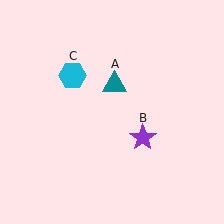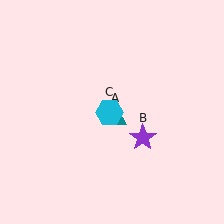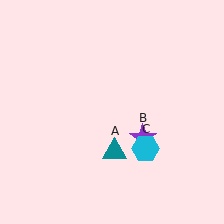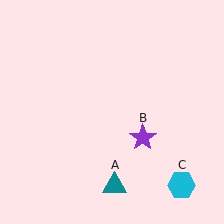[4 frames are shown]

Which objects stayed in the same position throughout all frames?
Purple star (object B) remained stationary.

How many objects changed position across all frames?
2 objects changed position: teal triangle (object A), cyan hexagon (object C).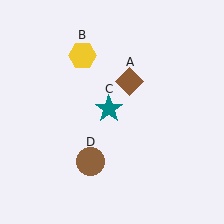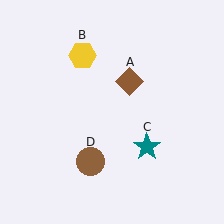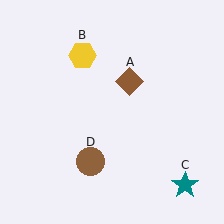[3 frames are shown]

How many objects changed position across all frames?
1 object changed position: teal star (object C).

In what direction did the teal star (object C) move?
The teal star (object C) moved down and to the right.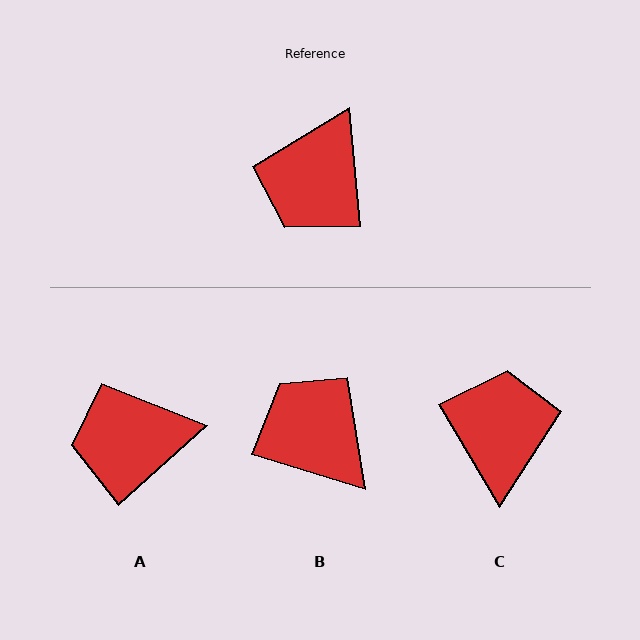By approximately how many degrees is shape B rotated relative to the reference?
Approximately 112 degrees clockwise.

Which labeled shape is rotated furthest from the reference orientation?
C, about 155 degrees away.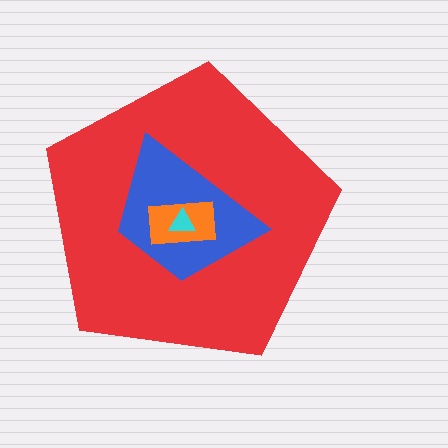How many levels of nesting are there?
4.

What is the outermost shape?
The red pentagon.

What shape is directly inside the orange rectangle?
The cyan triangle.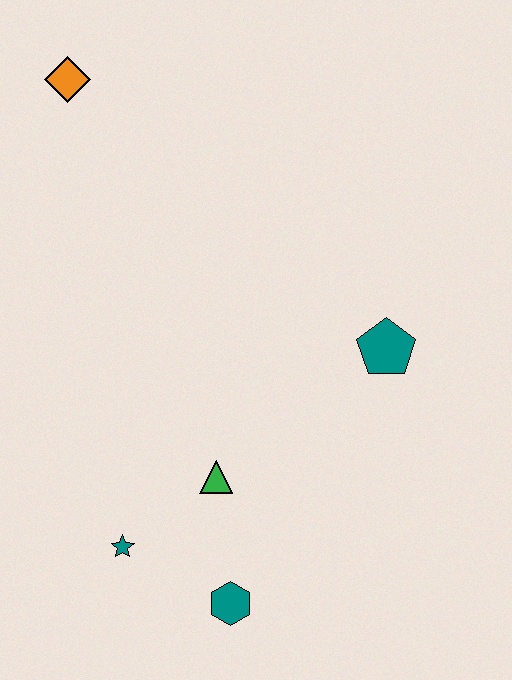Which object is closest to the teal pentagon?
The green triangle is closest to the teal pentagon.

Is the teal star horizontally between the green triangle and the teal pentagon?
No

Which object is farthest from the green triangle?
The orange diamond is farthest from the green triangle.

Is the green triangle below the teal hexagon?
No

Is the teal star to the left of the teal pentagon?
Yes